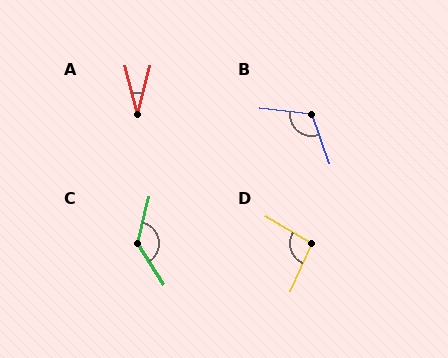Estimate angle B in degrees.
Approximately 116 degrees.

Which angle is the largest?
C, at approximately 133 degrees.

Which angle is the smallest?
A, at approximately 28 degrees.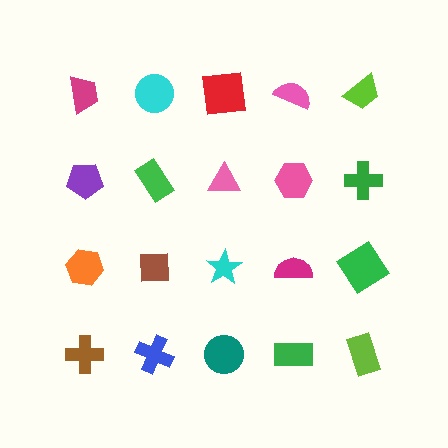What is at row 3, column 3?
A cyan star.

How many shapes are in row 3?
5 shapes.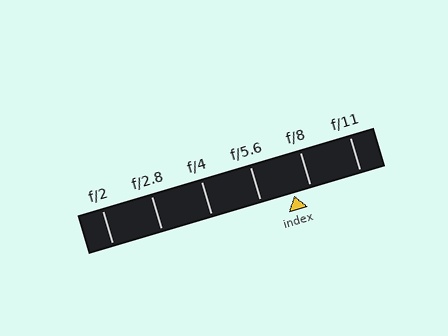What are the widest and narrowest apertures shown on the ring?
The widest aperture shown is f/2 and the narrowest is f/11.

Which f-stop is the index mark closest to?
The index mark is closest to f/8.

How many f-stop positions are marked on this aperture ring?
There are 6 f-stop positions marked.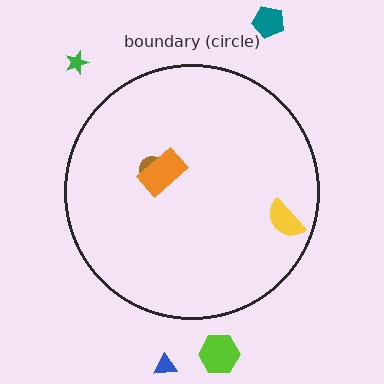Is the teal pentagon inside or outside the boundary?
Outside.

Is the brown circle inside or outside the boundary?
Inside.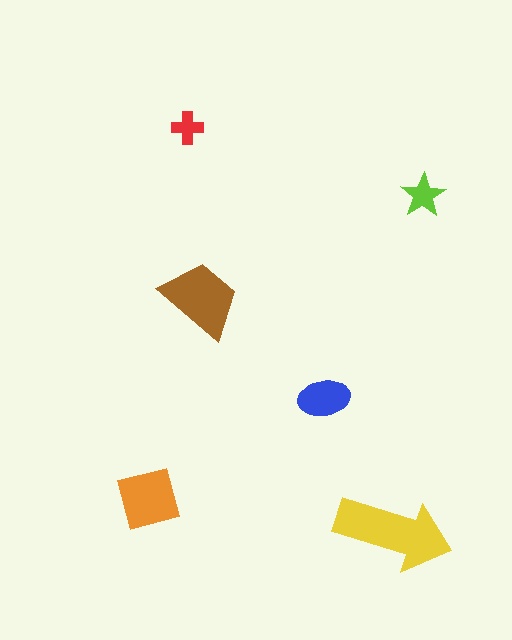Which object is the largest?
The yellow arrow.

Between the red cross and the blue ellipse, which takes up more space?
The blue ellipse.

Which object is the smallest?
The red cross.